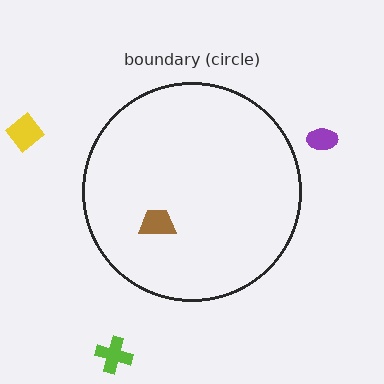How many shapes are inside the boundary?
1 inside, 3 outside.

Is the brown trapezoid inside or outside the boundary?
Inside.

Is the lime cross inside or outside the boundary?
Outside.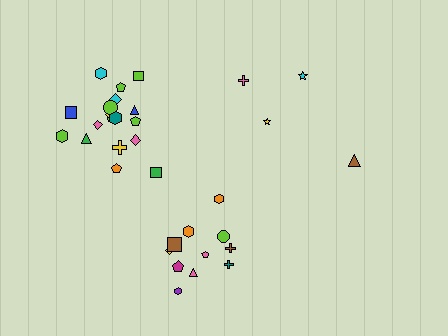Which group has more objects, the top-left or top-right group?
The top-left group.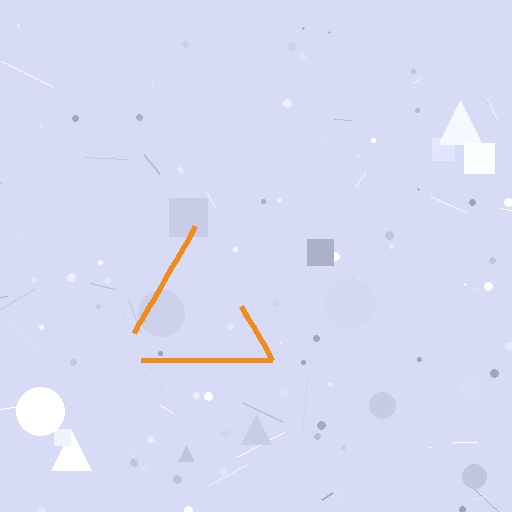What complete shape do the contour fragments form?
The contour fragments form a triangle.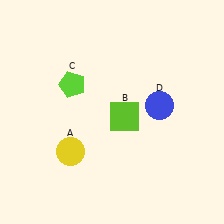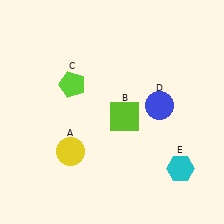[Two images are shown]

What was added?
A cyan hexagon (E) was added in Image 2.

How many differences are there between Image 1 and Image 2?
There is 1 difference between the two images.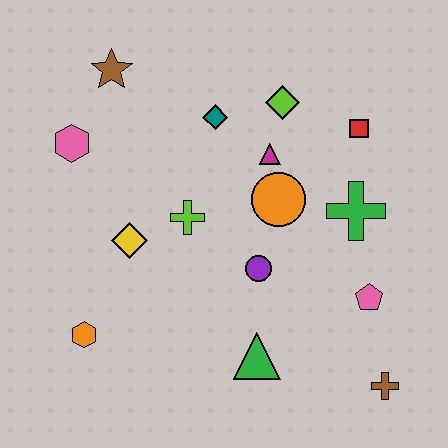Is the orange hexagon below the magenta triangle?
Yes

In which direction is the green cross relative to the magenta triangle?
The green cross is to the right of the magenta triangle.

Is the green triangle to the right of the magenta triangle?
No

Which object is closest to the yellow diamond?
The lime cross is closest to the yellow diamond.